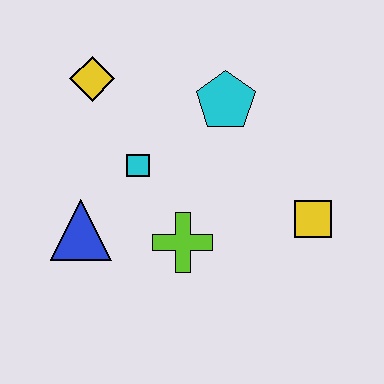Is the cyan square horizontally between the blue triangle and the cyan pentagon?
Yes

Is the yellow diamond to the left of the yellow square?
Yes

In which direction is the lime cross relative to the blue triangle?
The lime cross is to the right of the blue triangle.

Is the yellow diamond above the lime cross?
Yes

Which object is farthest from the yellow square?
The yellow diamond is farthest from the yellow square.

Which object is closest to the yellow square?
The lime cross is closest to the yellow square.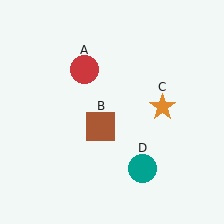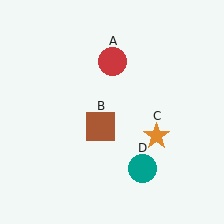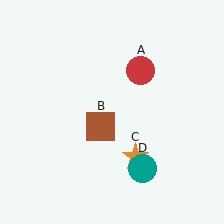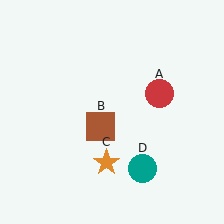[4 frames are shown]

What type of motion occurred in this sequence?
The red circle (object A), orange star (object C) rotated clockwise around the center of the scene.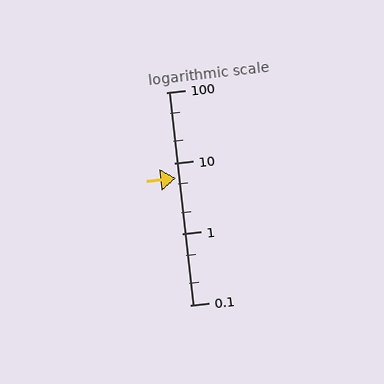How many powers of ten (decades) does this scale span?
The scale spans 3 decades, from 0.1 to 100.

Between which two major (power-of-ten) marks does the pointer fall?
The pointer is between 1 and 10.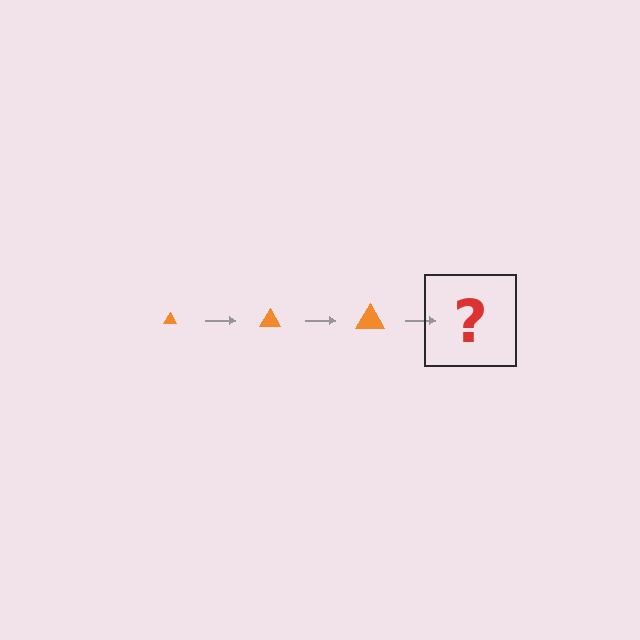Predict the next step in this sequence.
The next step is an orange triangle, larger than the previous one.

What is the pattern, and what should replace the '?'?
The pattern is that the triangle gets progressively larger each step. The '?' should be an orange triangle, larger than the previous one.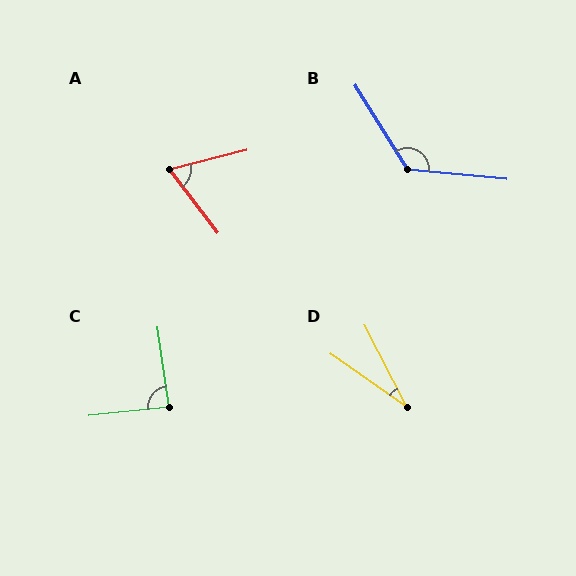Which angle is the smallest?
D, at approximately 28 degrees.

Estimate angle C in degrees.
Approximately 87 degrees.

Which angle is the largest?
B, at approximately 128 degrees.